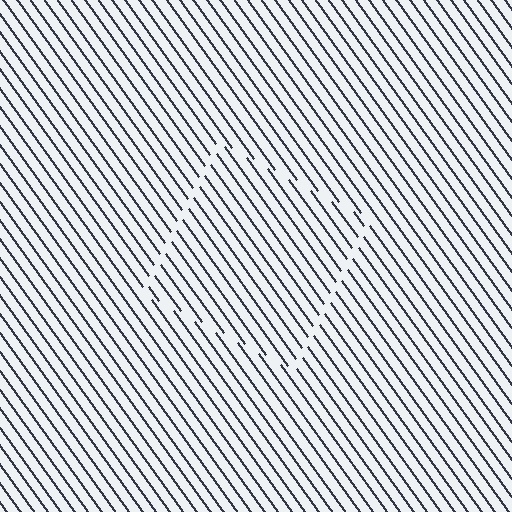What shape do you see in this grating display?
An illusory square. The interior of the shape contains the same grating, shifted by half a period — the contour is defined by the phase discontinuity where line-ends from the inner and outer gratings abut.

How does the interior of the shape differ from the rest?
The interior of the shape contains the same grating, shifted by half a period — the contour is defined by the phase discontinuity where line-ends from the inner and outer gratings abut.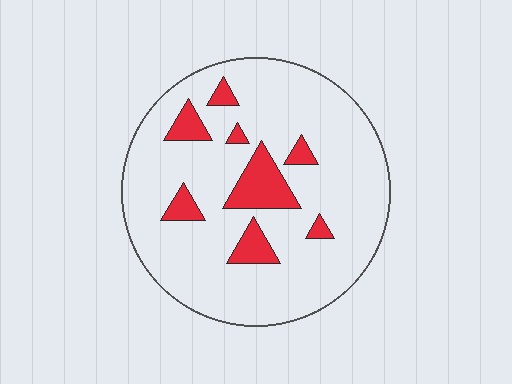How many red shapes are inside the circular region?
8.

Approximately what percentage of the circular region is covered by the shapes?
Approximately 15%.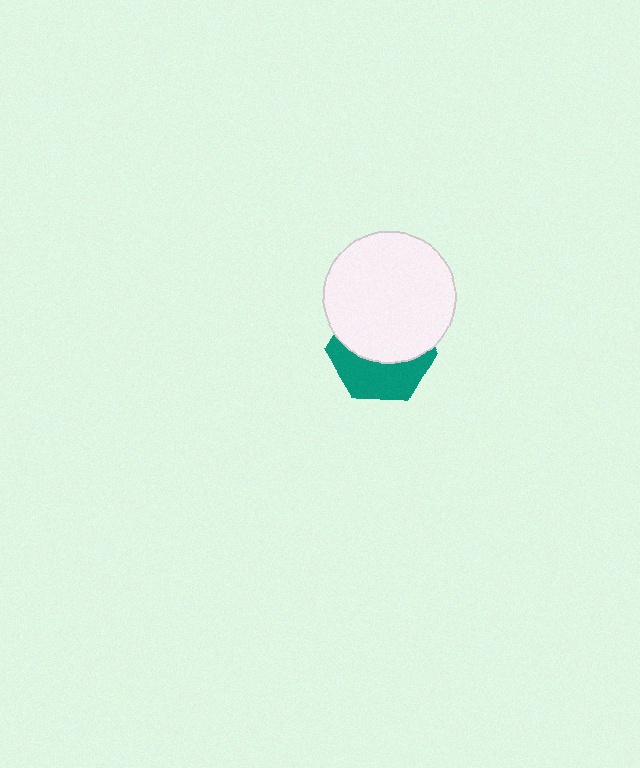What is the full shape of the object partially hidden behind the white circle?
The partially hidden object is a teal hexagon.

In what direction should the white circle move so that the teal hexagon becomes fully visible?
The white circle should move up. That is the shortest direction to clear the overlap and leave the teal hexagon fully visible.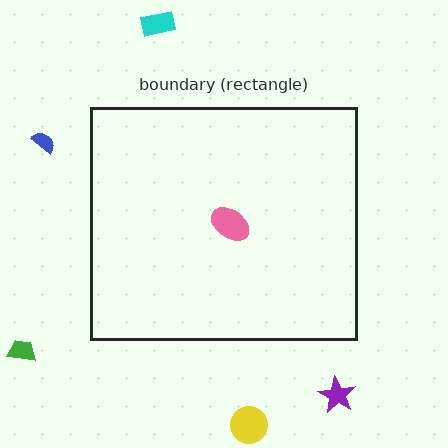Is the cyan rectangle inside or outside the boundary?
Outside.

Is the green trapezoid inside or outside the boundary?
Outside.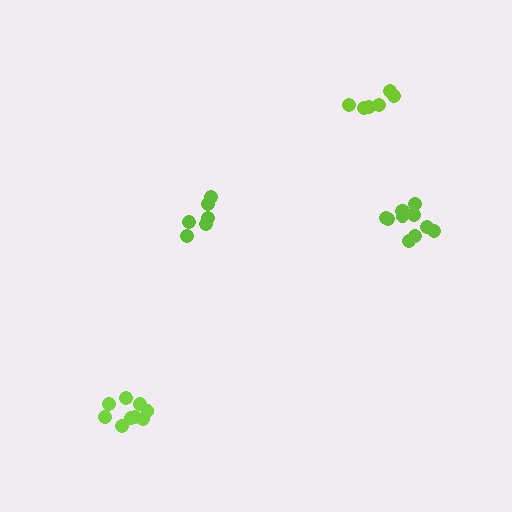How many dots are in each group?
Group 1: 6 dots, Group 2: 9 dots, Group 3: 6 dots, Group 4: 11 dots (32 total).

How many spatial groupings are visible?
There are 4 spatial groupings.